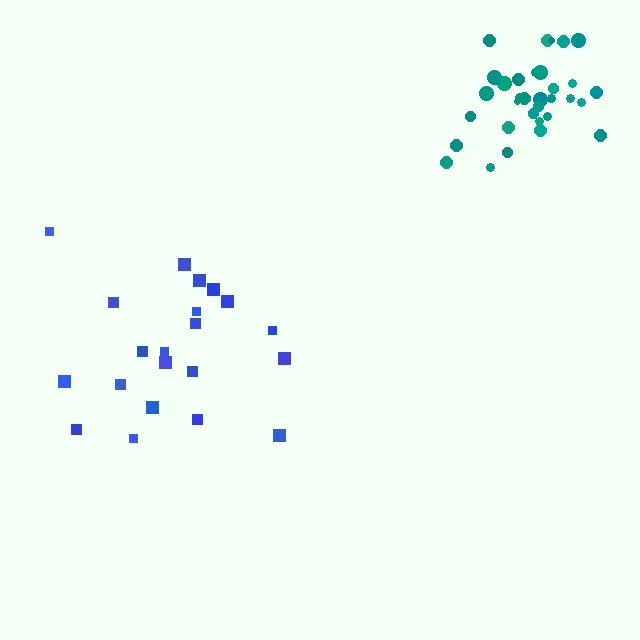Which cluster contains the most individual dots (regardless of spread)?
Teal (33).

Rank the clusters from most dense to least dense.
teal, blue.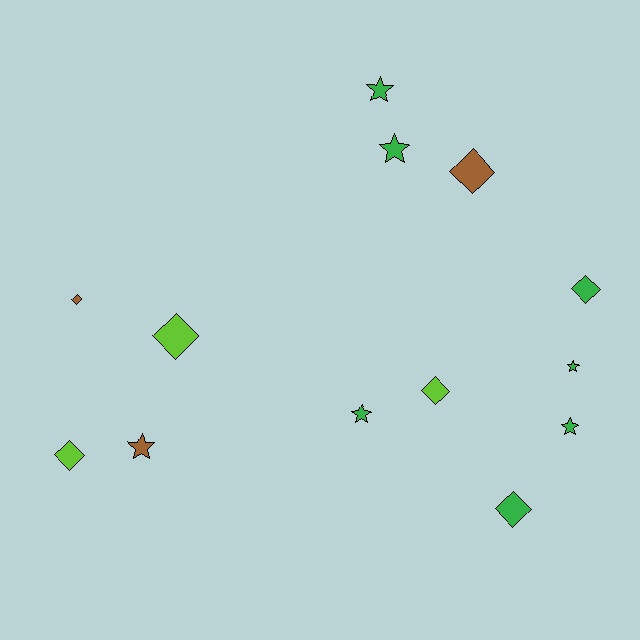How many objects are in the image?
There are 13 objects.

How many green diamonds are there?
There are 2 green diamonds.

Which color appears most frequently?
Green, with 7 objects.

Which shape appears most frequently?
Diamond, with 7 objects.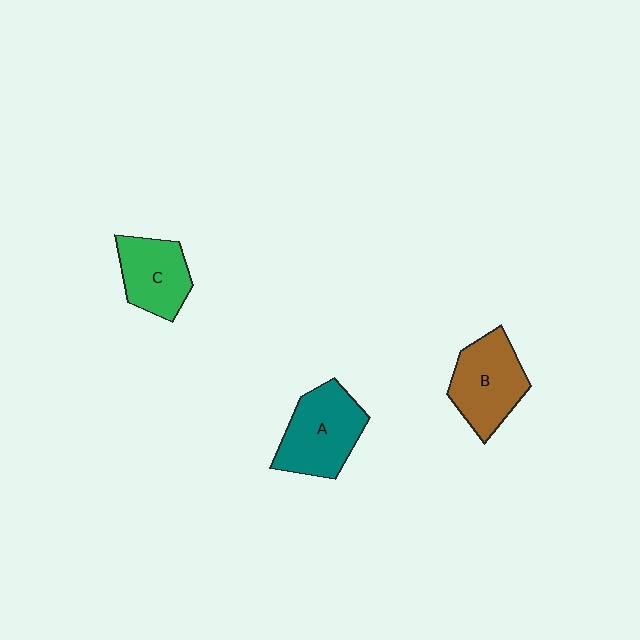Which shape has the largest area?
Shape A (teal).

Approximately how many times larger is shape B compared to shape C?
Approximately 1.2 times.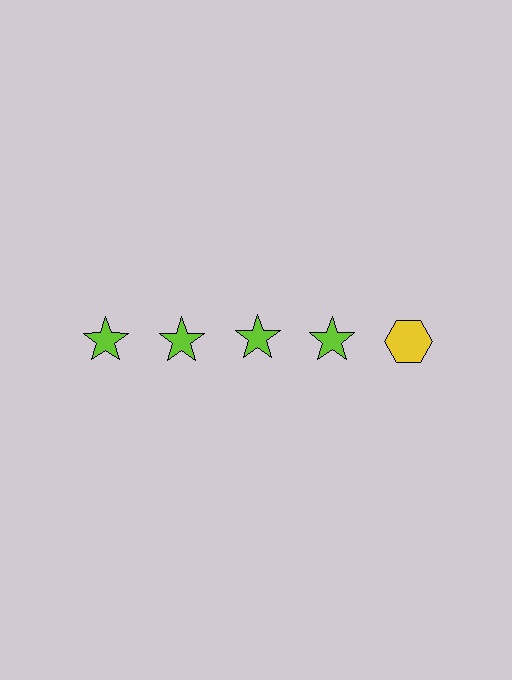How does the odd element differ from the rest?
It differs in both color (yellow instead of lime) and shape (hexagon instead of star).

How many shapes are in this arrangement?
There are 5 shapes arranged in a grid pattern.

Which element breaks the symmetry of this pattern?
The yellow hexagon in the top row, rightmost column breaks the symmetry. All other shapes are lime stars.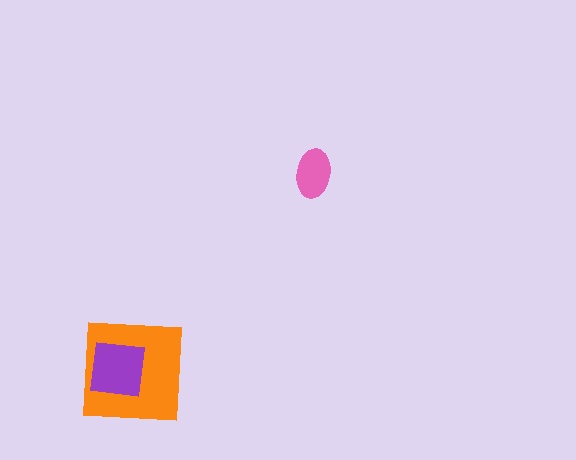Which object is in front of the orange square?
The purple square is in front of the orange square.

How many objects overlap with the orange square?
1 object overlaps with the orange square.